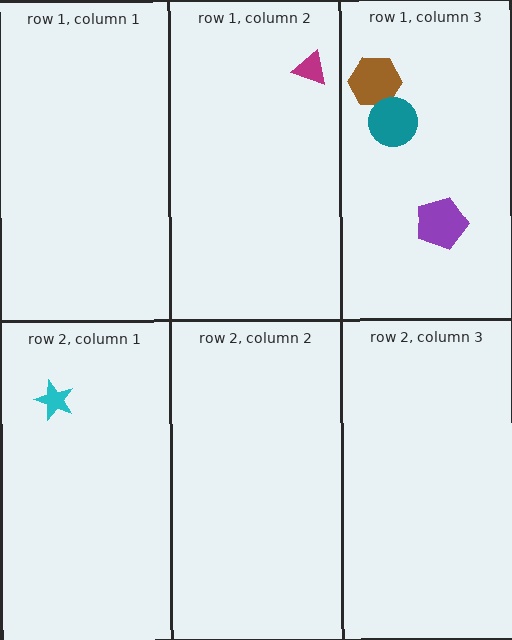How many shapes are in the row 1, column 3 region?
3.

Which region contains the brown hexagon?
The row 1, column 3 region.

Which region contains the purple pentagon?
The row 1, column 3 region.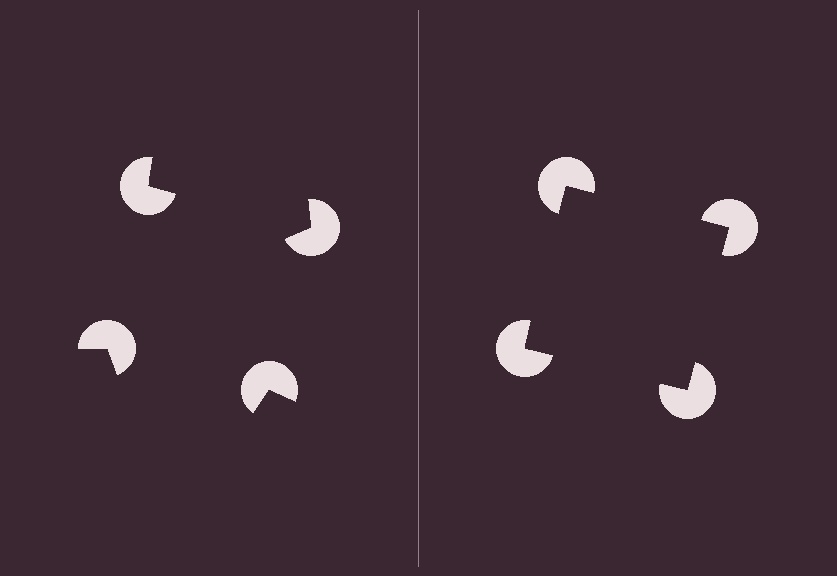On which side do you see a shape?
An illusory square appears on the right side. On the left side the wedge cuts are rotated, so no coherent shape forms.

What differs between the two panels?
The pac-man discs are positioned identically on both sides; only the wedge orientations differ. On the right they align to a square; on the left they are misaligned.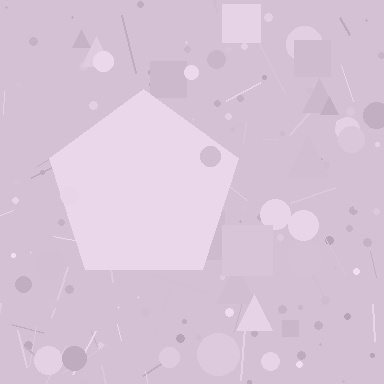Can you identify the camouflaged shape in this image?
The camouflaged shape is a pentagon.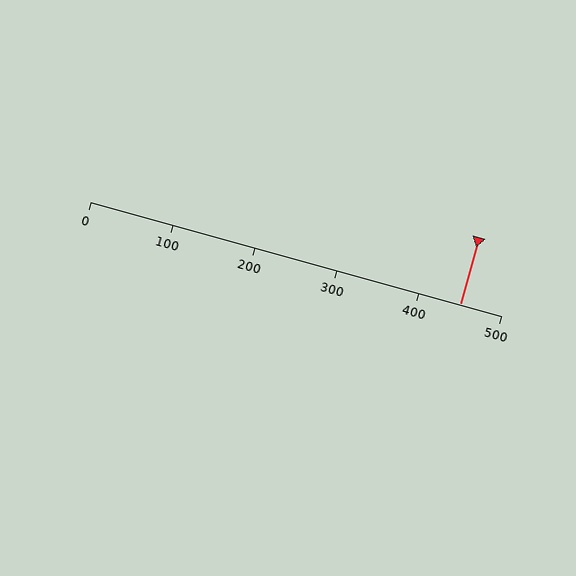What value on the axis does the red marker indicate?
The marker indicates approximately 450.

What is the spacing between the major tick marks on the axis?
The major ticks are spaced 100 apart.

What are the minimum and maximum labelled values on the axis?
The axis runs from 0 to 500.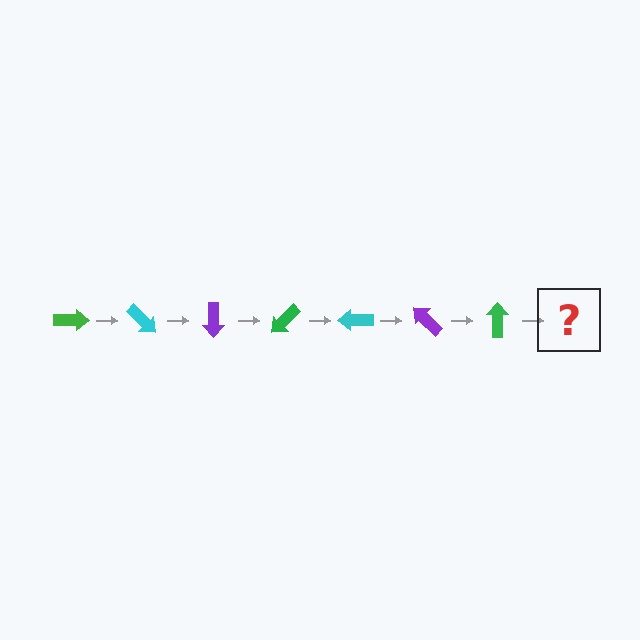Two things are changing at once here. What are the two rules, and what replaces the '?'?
The two rules are that it rotates 45 degrees each step and the color cycles through green, cyan, and purple. The '?' should be a cyan arrow, rotated 315 degrees from the start.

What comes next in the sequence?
The next element should be a cyan arrow, rotated 315 degrees from the start.